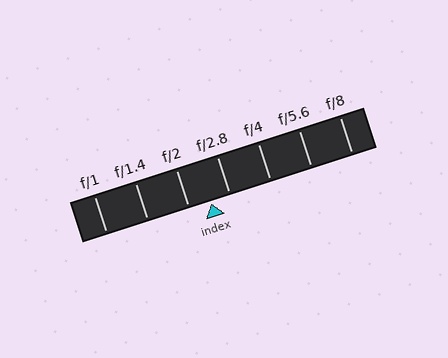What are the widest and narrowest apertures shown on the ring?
The widest aperture shown is f/1 and the narrowest is f/8.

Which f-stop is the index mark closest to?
The index mark is closest to f/2.8.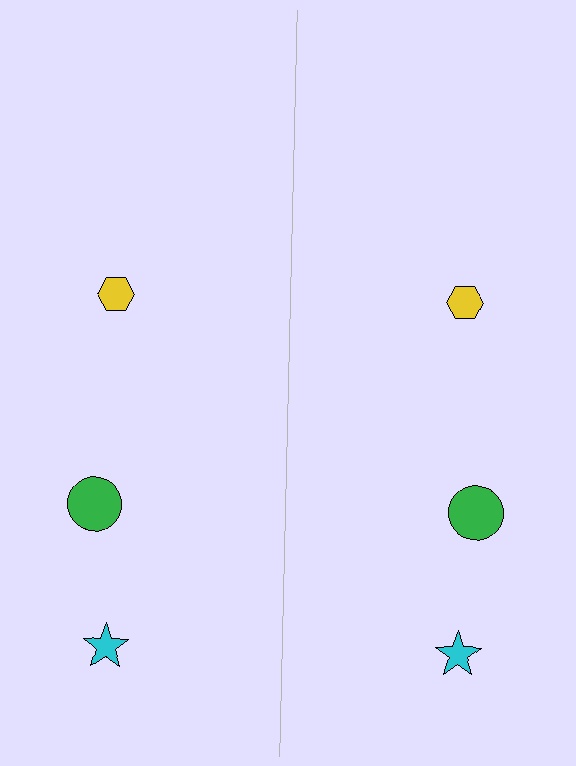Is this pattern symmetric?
Yes, this pattern has bilateral (reflection) symmetry.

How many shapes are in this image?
There are 6 shapes in this image.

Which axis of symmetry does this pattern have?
The pattern has a vertical axis of symmetry running through the center of the image.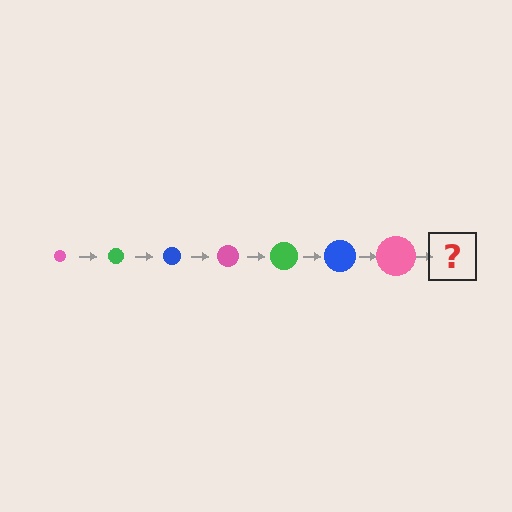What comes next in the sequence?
The next element should be a green circle, larger than the previous one.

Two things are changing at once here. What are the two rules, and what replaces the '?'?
The two rules are that the circle grows larger each step and the color cycles through pink, green, and blue. The '?' should be a green circle, larger than the previous one.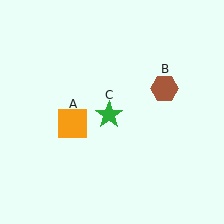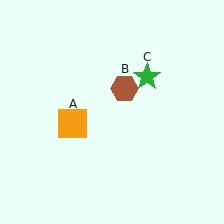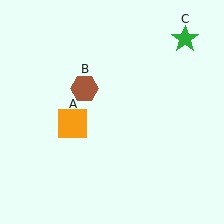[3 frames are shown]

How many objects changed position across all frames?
2 objects changed position: brown hexagon (object B), green star (object C).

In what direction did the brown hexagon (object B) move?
The brown hexagon (object B) moved left.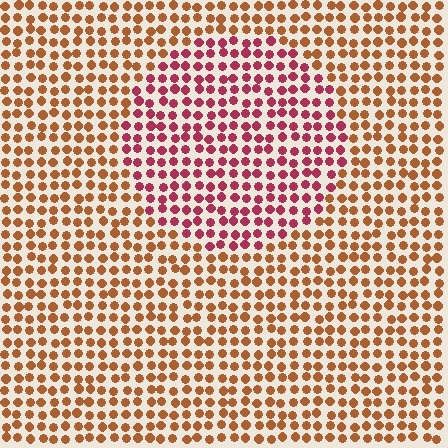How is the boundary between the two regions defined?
The boundary is defined purely by a slight shift in hue (about 42 degrees). Spacing, size, and orientation are identical on both sides.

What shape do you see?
I see a circle.